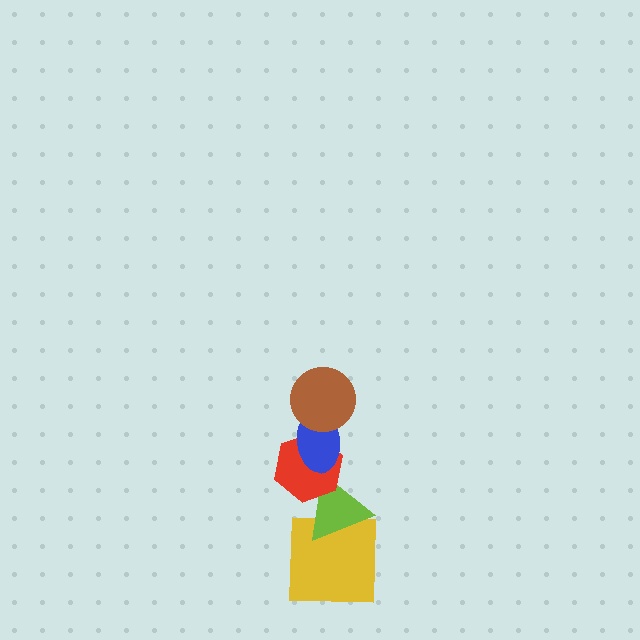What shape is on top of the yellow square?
The lime triangle is on top of the yellow square.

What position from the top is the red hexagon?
The red hexagon is 3rd from the top.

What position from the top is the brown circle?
The brown circle is 1st from the top.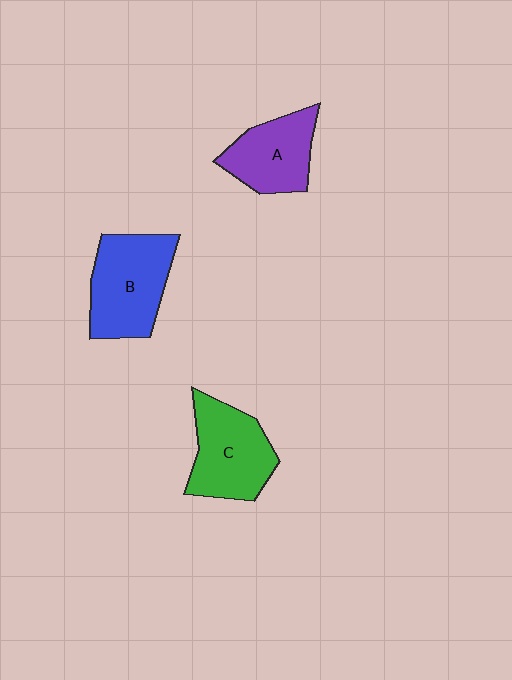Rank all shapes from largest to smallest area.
From largest to smallest: B (blue), C (green), A (purple).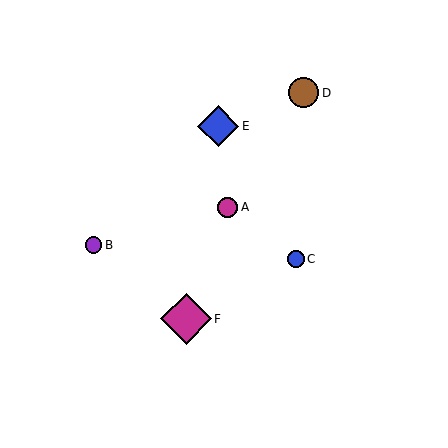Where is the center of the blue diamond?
The center of the blue diamond is at (218, 126).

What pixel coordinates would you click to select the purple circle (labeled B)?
Click at (93, 245) to select the purple circle B.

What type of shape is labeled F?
Shape F is a magenta diamond.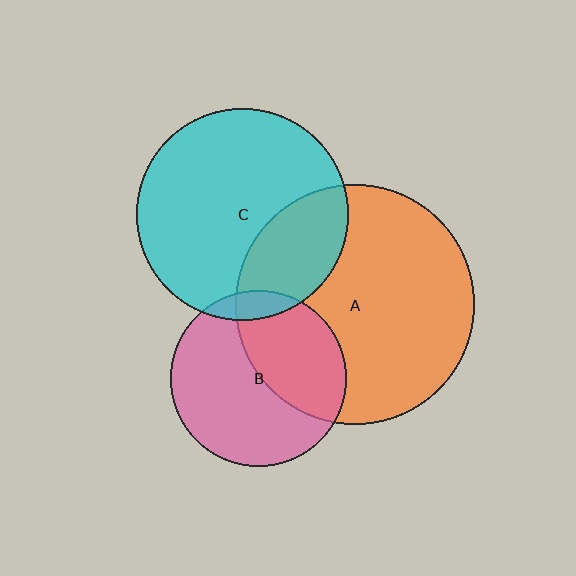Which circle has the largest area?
Circle A (orange).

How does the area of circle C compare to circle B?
Approximately 1.4 times.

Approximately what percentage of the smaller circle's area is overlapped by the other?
Approximately 40%.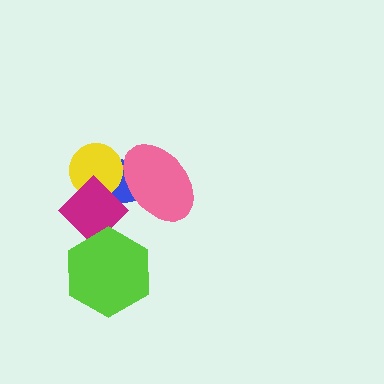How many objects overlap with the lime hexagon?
1 object overlaps with the lime hexagon.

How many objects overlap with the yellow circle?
2 objects overlap with the yellow circle.